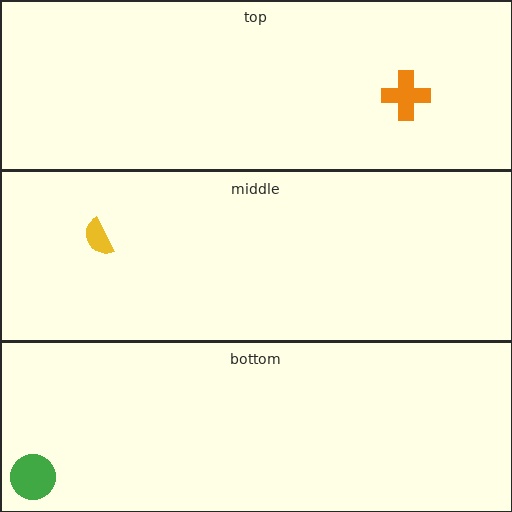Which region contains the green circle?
The bottom region.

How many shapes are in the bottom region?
1.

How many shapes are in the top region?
1.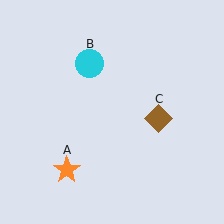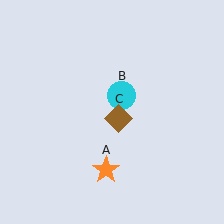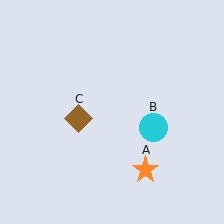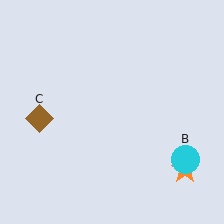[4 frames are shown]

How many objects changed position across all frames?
3 objects changed position: orange star (object A), cyan circle (object B), brown diamond (object C).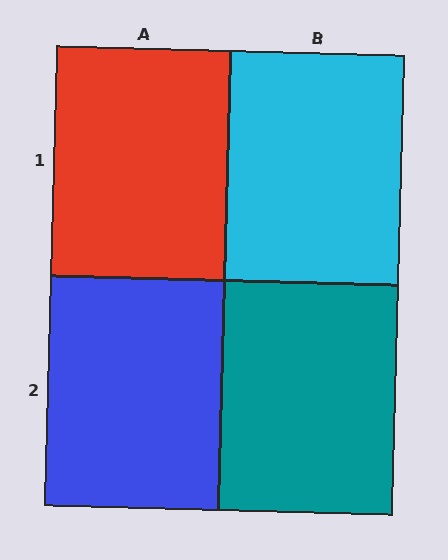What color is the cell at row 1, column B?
Cyan.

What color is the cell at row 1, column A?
Red.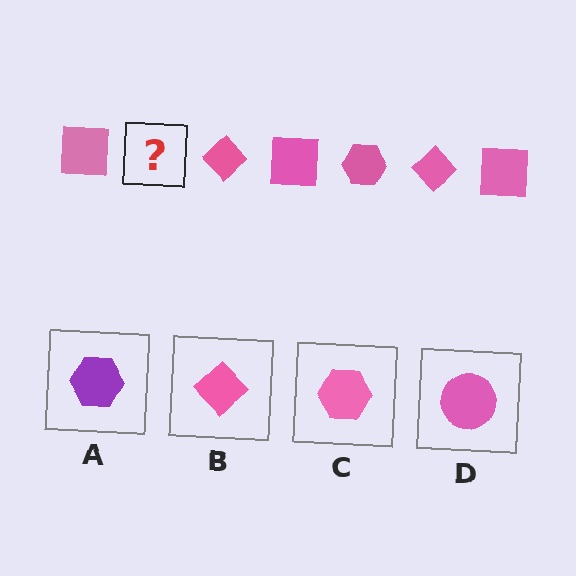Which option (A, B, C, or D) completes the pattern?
C.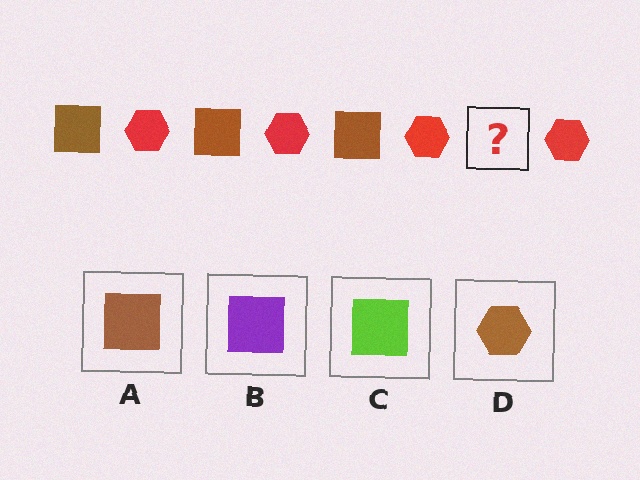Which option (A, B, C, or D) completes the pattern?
A.